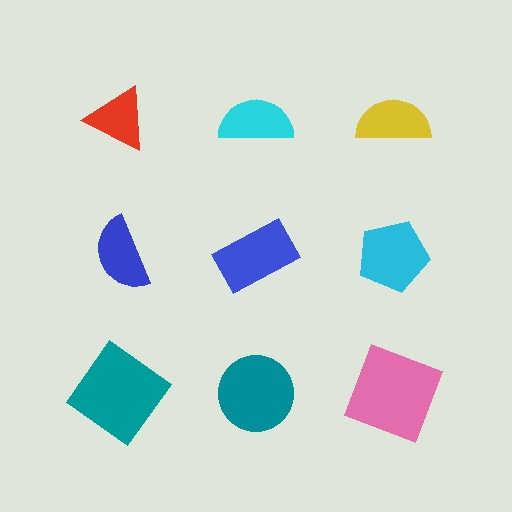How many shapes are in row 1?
3 shapes.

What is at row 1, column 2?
A cyan semicircle.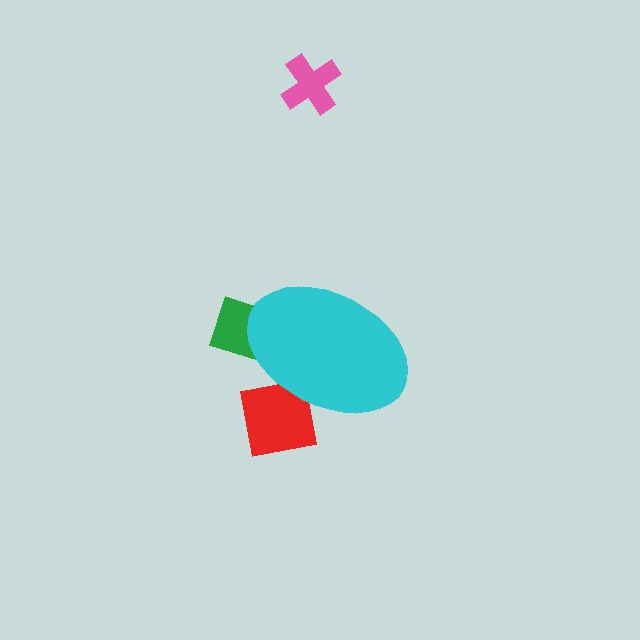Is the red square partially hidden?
Yes, the red square is partially hidden behind the cyan ellipse.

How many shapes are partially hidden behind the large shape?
2 shapes are partially hidden.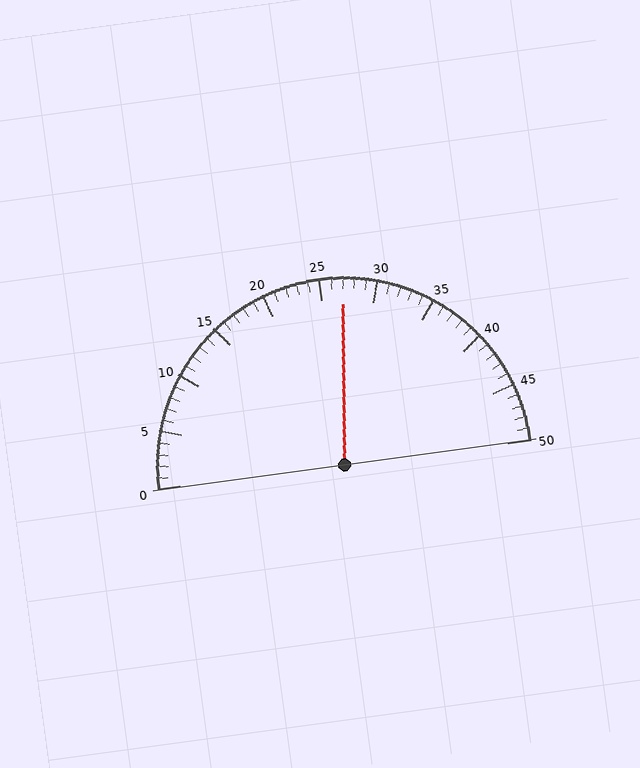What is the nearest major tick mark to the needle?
The nearest major tick mark is 25.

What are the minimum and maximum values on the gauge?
The gauge ranges from 0 to 50.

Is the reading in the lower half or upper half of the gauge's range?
The reading is in the upper half of the range (0 to 50).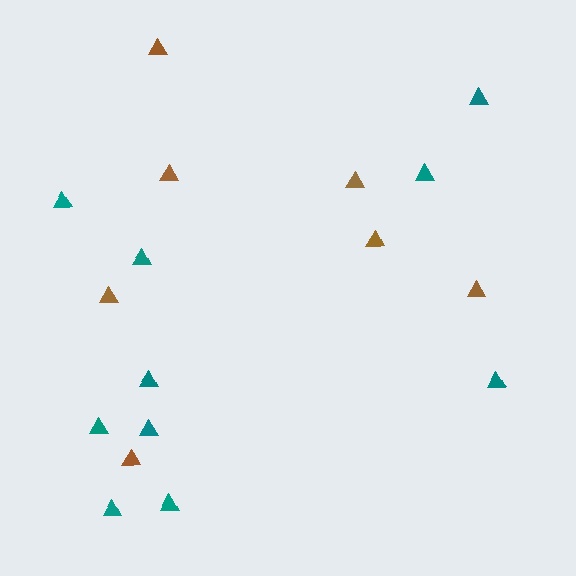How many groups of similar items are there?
There are 2 groups: one group of brown triangles (7) and one group of teal triangles (10).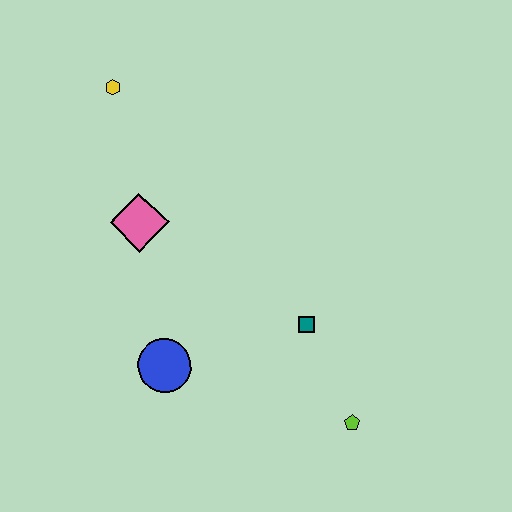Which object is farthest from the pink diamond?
The lime pentagon is farthest from the pink diamond.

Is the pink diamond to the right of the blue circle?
No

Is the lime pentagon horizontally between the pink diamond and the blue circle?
No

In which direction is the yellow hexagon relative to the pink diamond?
The yellow hexagon is above the pink diamond.